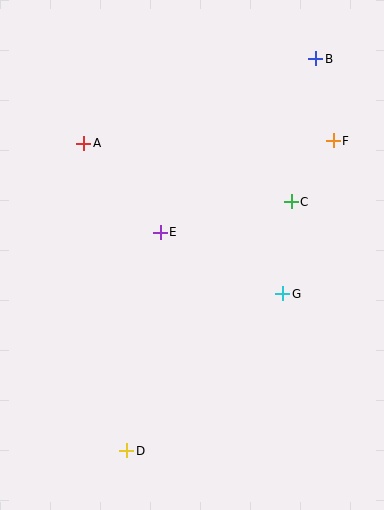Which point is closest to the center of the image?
Point E at (160, 232) is closest to the center.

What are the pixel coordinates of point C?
Point C is at (291, 202).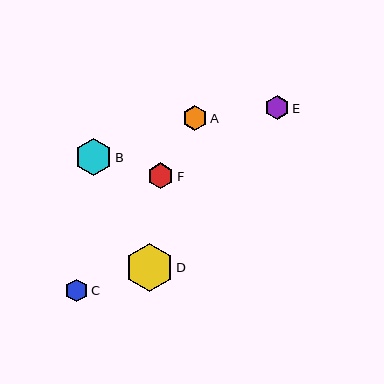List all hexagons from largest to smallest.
From largest to smallest: D, B, F, A, E, C.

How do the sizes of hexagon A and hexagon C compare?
Hexagon A and hexagon C are approximately the same size.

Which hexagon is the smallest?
Hexagon C is the smallest with a size of approximately 23 pixels.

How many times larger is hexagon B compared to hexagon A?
Hexagon B is approximately 1.5 times the size of hexagon A.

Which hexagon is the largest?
Hexagon D is the largest with a size of approximately 48 pixels.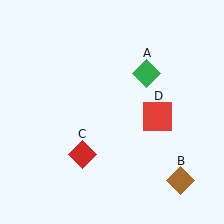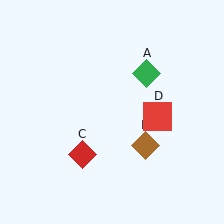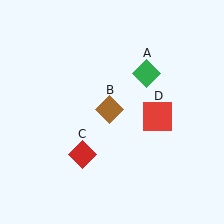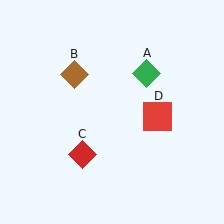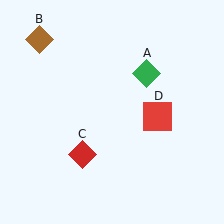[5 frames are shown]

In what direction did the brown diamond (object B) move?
The brown diamond (object B) moved up and to the left.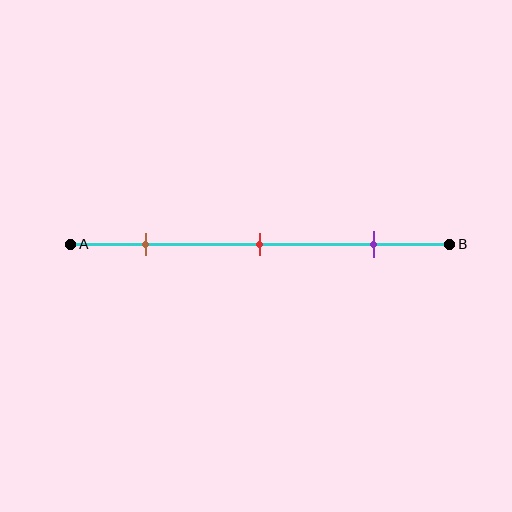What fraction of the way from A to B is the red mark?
The red mark is approximately 50% (0.5) of the way from A to B.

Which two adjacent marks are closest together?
The brown and red marks are the closest adjacent pair.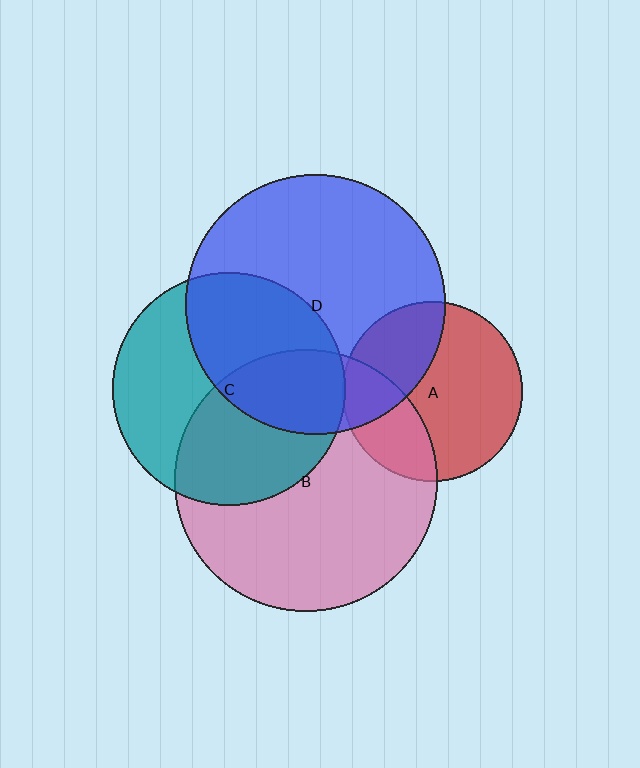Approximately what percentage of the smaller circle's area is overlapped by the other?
Approximately 45%.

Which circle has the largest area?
Circle B (pink).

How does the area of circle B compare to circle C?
Approximately 1.3 times.